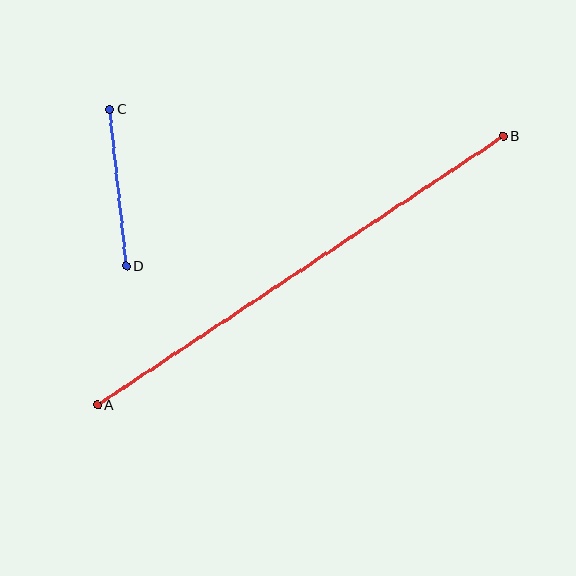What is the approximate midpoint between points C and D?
The midpoint is at approximately (118, 187) pixels.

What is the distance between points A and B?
The distance is approximately 487 pixels.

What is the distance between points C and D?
The distance is approximately 158 pixels.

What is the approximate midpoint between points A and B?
The midpoint is at approximately (300, 270) pixels.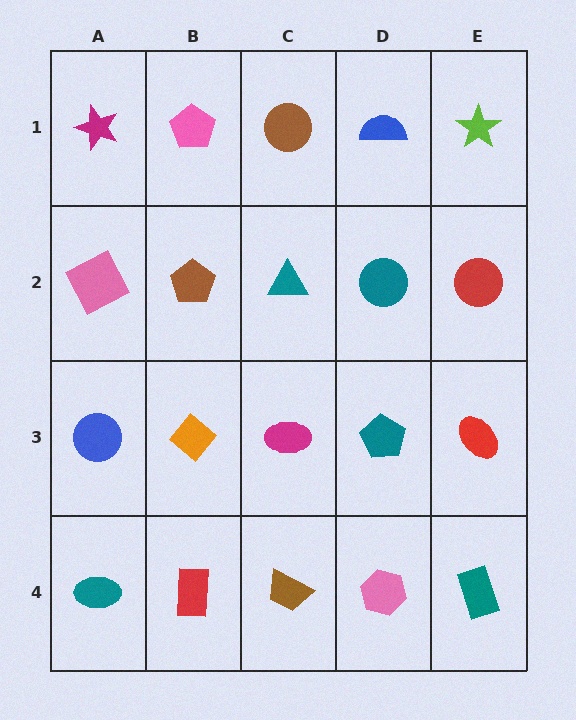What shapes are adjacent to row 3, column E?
A red circle (row 2, column E), a teal rectangle (row 4, column E), a teal pentagon (row 3, column D).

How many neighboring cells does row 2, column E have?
3.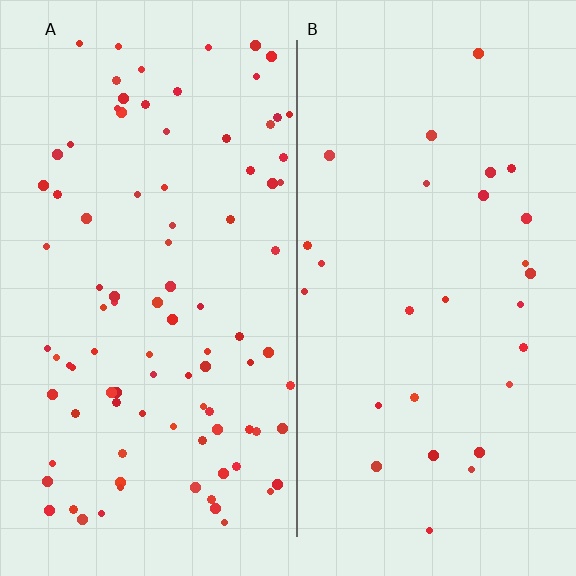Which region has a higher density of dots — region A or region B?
A (the left).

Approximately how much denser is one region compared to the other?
Approximately 3.3× — region A over region B.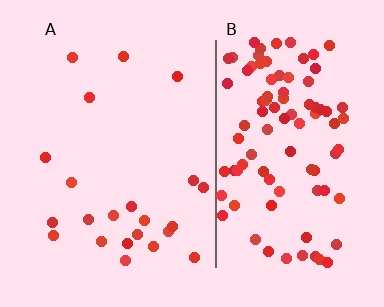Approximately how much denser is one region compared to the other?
Approximately 4.5× — region B over region A.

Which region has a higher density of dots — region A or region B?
B (the right).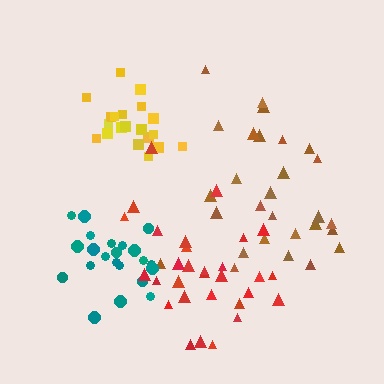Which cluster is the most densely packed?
Yellow.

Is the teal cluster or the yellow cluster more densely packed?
Yellow.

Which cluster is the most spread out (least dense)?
Brown.